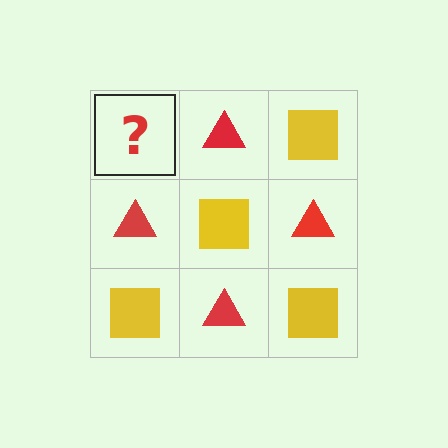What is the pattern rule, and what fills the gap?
The rule is that it alternates yellow square and red triangle in a checkerboard pattern. The gap should be filled with a yellow square.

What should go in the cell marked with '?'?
The missing cell should contain a yellow square.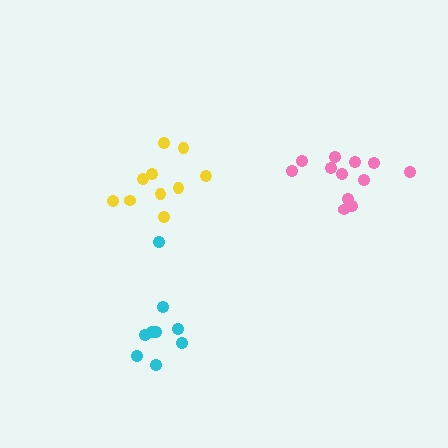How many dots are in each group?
Group 1: 12 dots, Group 2: 9 dots, Group 3: 10 dots (31 total).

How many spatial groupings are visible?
There are 3 spatial groupings.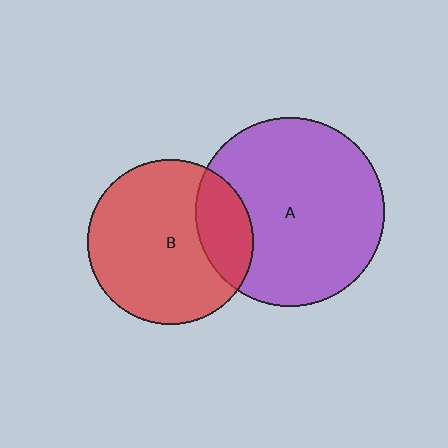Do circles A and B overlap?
Yes.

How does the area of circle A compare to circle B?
Approximately 1.3 times.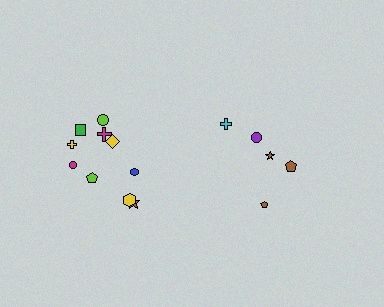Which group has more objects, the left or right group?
The left group.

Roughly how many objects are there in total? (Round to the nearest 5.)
Roughly 15 objects in total.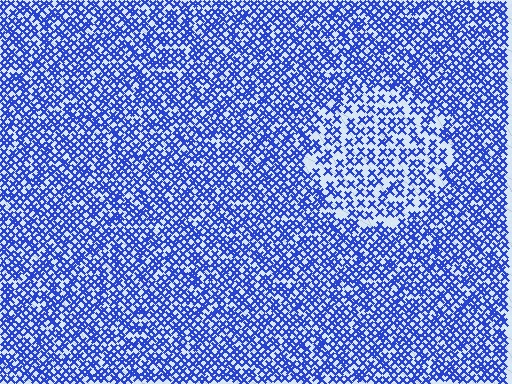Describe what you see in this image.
The image contains small blue elements arranged at two different densities. A circle-shaped region is visible where the elements are less densely packed than the surrounding area.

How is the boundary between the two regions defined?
The boundary is defined by a change in element density (approximately 1.8x ratio). All elements are the same color, size, and shape.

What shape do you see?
I see a circle.